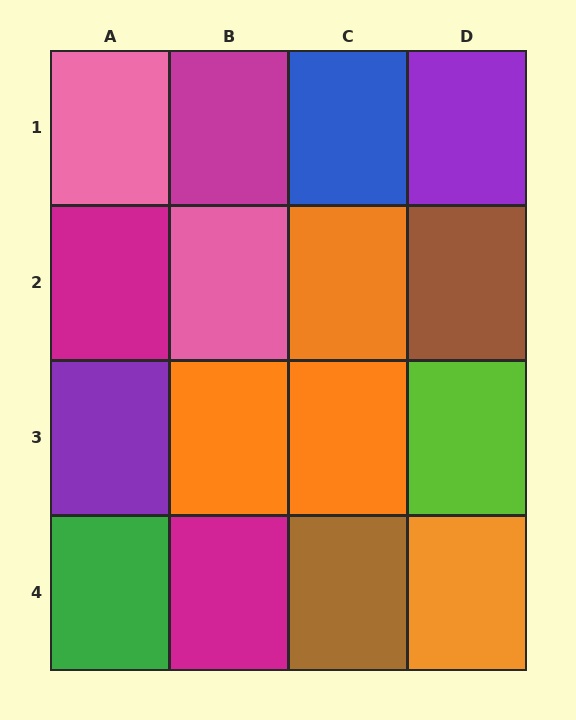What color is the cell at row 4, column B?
Magenta.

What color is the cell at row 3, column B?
Orange.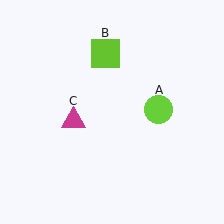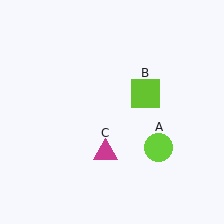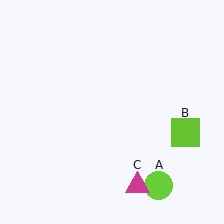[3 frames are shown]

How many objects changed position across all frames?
3 objects changed position: lime circle (object A), lime square (object B), magenta triangle (object C).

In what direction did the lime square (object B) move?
The lime square (object B) moved down and to the right.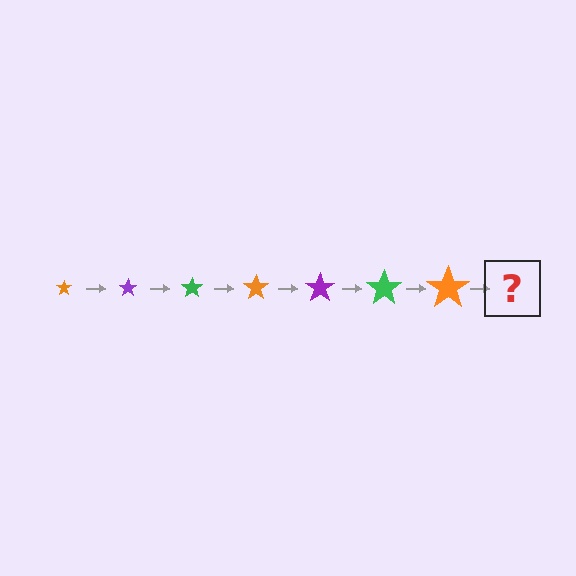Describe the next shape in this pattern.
It should be a purple star, larger than the previous one.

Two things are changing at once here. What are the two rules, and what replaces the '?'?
The two rules are that the star grows larger each step and the color cycles through orange, purple, and green. The '?' should be a purple star, larger than the previous one.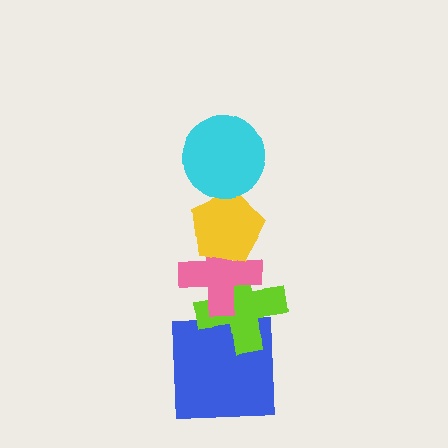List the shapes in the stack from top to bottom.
From top to bottom: the cyan circle, the yellow pentagon, the pink cross, the lime cross, the blue square.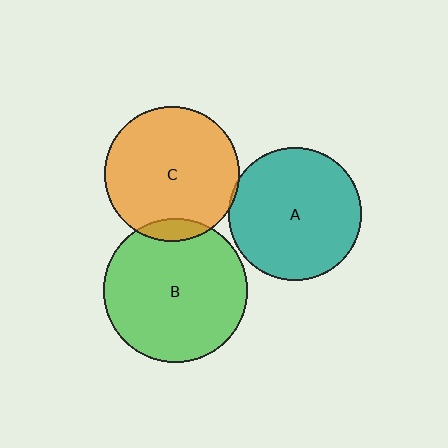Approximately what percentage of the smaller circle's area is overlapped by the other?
Approximately 10%.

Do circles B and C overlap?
Yes.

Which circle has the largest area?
Circle B (green).